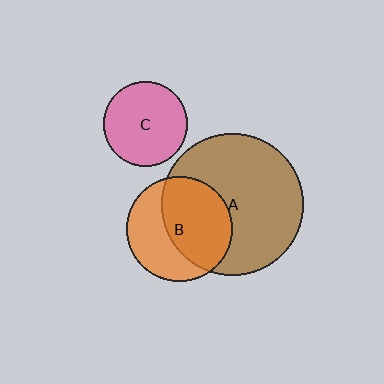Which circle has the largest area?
Circle A (brown).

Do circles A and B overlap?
Yes.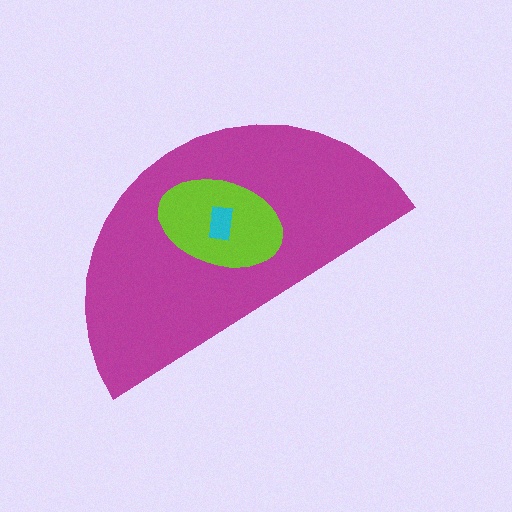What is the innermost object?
The cyan rectangle.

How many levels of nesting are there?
3.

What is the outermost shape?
The magenta semicircle.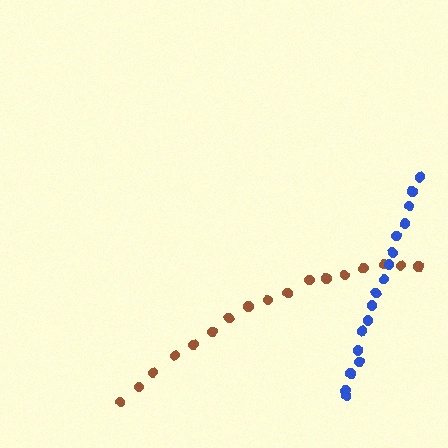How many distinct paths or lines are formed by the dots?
There are 2 distinct paths.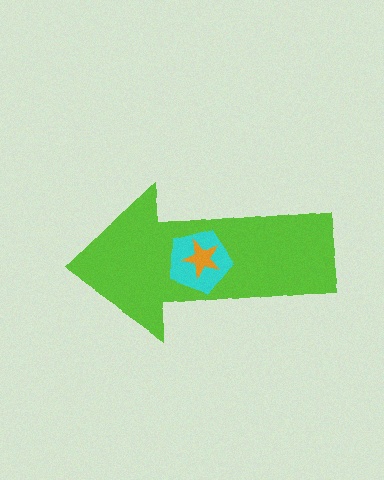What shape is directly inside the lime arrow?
The cyan pentagon.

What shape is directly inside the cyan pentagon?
The orange star.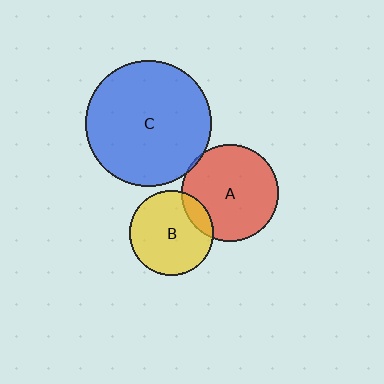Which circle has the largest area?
Circle C (blue).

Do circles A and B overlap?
Yes.